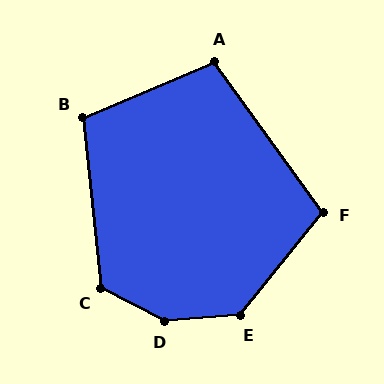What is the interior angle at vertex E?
Approximately 133 degrees (obtuse).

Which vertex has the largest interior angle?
D, at approximately 147 degrees.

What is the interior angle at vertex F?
Approximately 106 degrees (obtuse).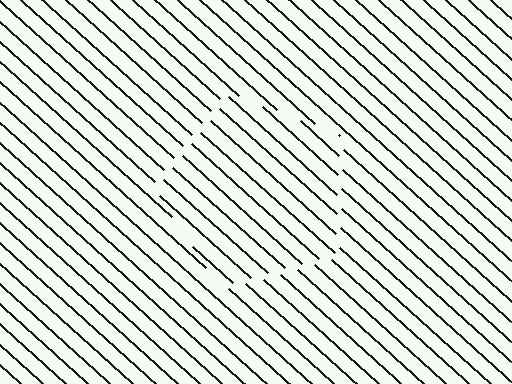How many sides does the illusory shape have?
5 sides — the line-ends trace a pentagon.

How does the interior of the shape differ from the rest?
The interior of the shape contains the same grating, shifted by half a period — the contour is defined by the phase discontinuity where line-ends from the inner and outer gratings abut.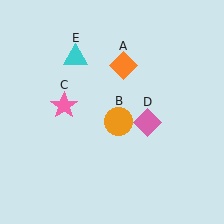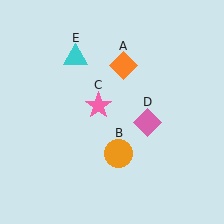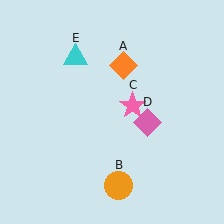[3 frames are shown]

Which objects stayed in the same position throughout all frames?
Orange diamond (object A) and pink diamond (object D) and cyan triangle (object E) remained stationary.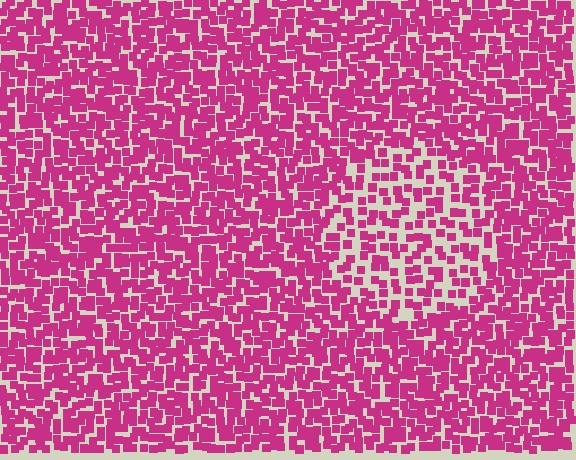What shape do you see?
I see a circle.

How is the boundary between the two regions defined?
The boundary is defined by a change in element density (approximately 1.7x ratio). All elements are the same color, size, and shape.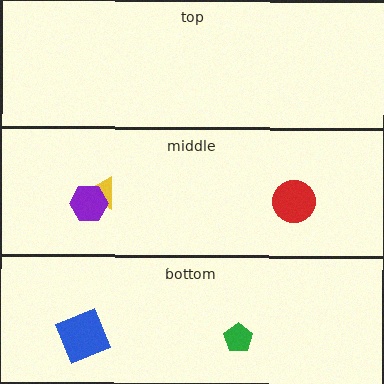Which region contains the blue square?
The bottom region.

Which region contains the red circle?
The middle region.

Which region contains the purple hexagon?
The middle region.